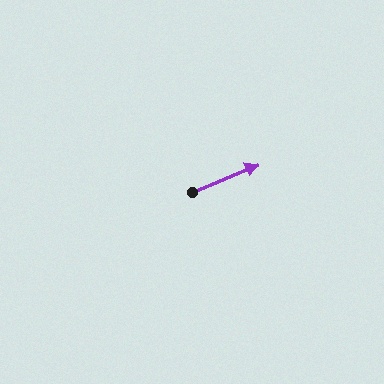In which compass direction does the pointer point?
Northeast.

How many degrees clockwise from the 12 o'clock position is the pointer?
Approximately 67 degrees.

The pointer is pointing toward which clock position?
Roughly 2 o'clock.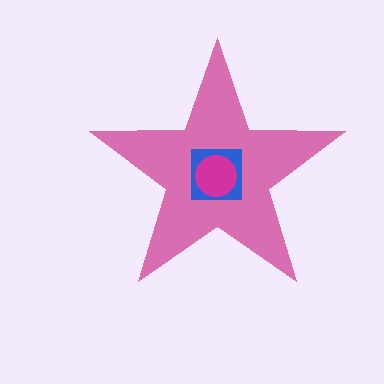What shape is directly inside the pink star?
The blue square.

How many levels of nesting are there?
3.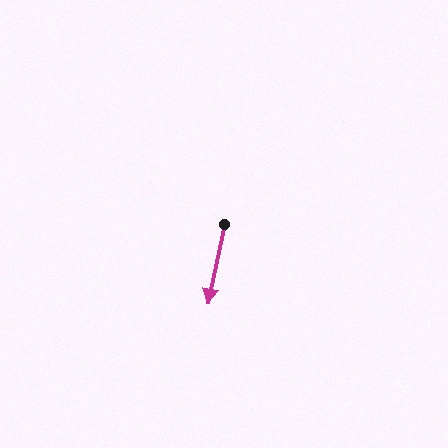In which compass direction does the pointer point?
South.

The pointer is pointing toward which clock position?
Roughly 6 o'clock.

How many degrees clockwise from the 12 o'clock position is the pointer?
Approximately 191 degrees.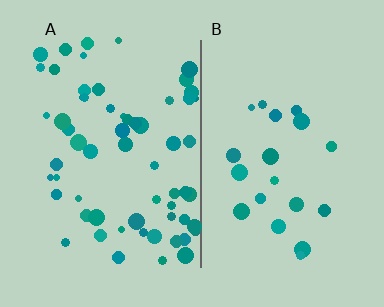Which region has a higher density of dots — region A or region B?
A (the left).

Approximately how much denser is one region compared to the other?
Approximately 2.9× — region A over region B.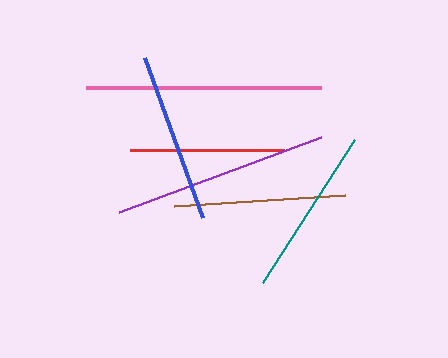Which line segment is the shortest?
The red line is the shortest at approximately 154 pixels.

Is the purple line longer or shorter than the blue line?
The purple line is longer than the blue line.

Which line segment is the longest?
The pink line is the longest at approximately 235 pixels.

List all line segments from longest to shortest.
From longest to shortest: pink, purple, brown, teal, blue, red.